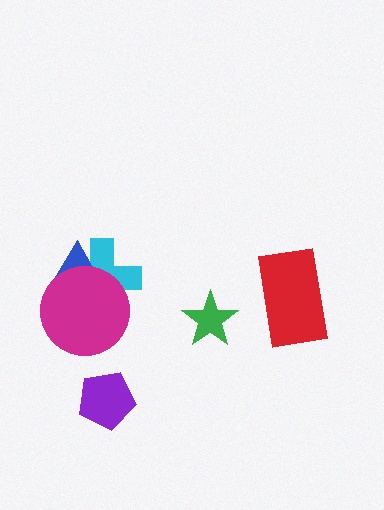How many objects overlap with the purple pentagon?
0 objects overlap with the purple pentagon.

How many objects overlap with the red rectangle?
0 objects overlap with the red rectangle.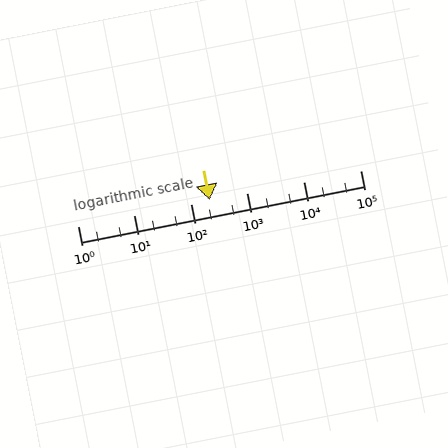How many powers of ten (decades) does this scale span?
The scale spans 5 decades, from 1 to 100000.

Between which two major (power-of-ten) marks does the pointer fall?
The pointer is between 100 and 1000.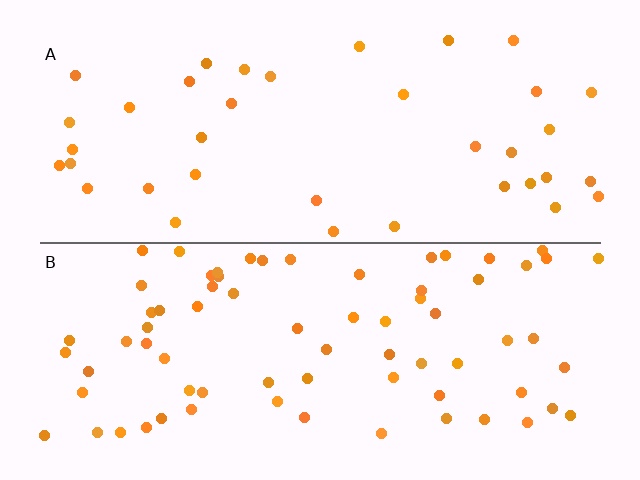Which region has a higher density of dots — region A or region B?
B (the bottom).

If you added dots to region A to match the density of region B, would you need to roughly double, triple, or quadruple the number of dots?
Approximately double.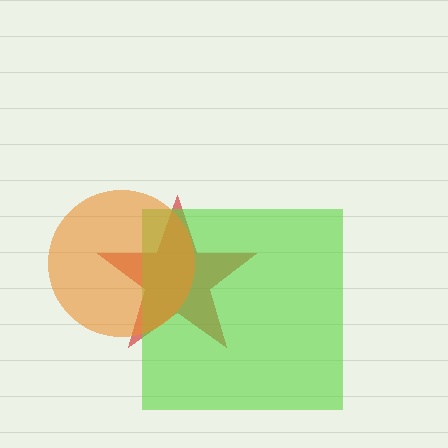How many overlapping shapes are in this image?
There are 3 overlapping shapes in the image.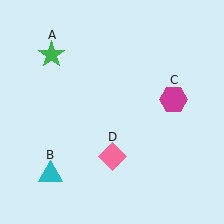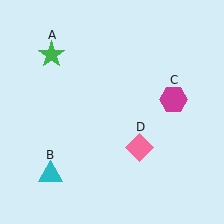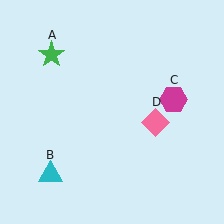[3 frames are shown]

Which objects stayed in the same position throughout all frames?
Green star (object A) and cyan triangle (object B) and magenta hexagon (object C) remained stationary.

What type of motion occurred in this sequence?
The pink diamond (object D) rotated counterclockwise around the center of the scene.